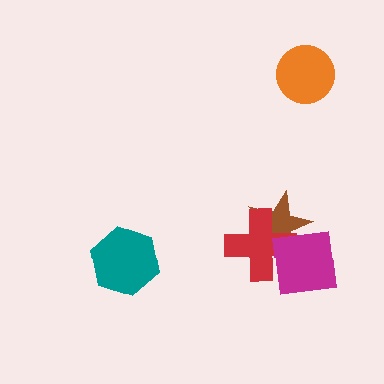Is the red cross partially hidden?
Yes, it is partially covered by another shape.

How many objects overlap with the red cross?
2 objects overlap with the red cross.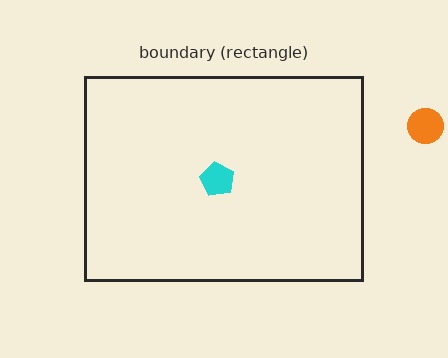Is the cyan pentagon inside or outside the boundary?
Inside.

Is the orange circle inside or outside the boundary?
Outside.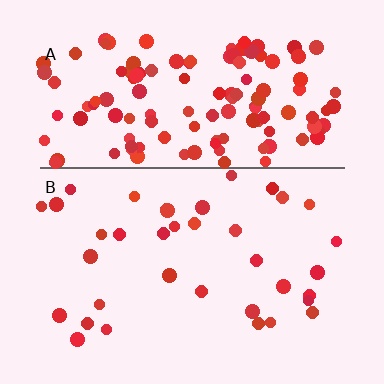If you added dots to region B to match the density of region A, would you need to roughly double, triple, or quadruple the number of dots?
Approximately quadruple.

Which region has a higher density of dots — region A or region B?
A (the top).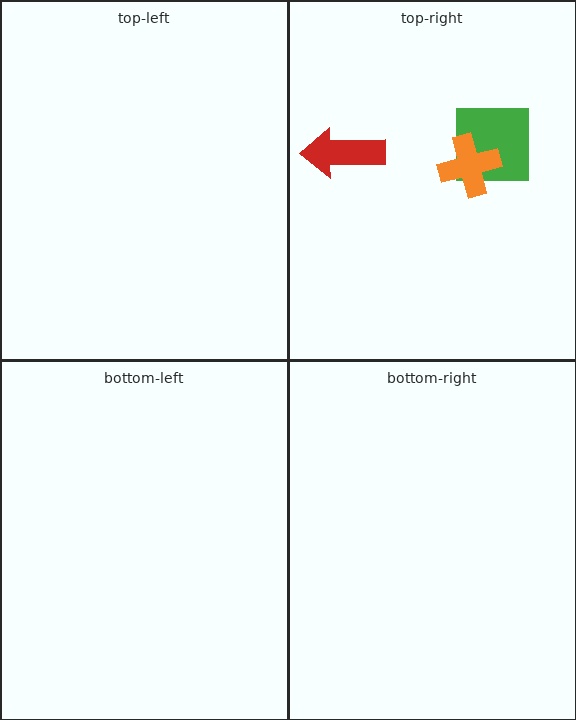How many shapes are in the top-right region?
3.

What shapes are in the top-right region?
The red arrow, the green square, the orange cross.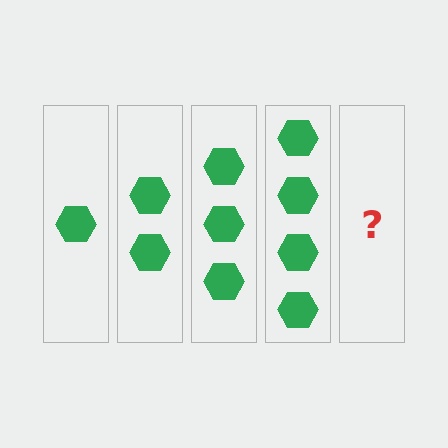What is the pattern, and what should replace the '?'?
The pattern is that each step adds one more hexagon. The '?' should be 5 hexagons.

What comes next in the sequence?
The next element should be 5 hexagons.